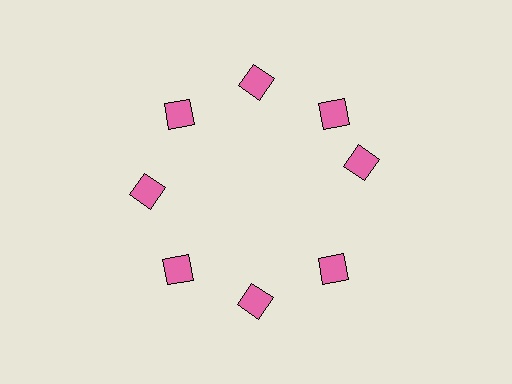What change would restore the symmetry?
The symmetry would be restored by rotating it back into even spacing with its neighbors so that all 8 squares sit at equal angles and equal distance from the center.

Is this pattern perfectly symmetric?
No. The 8 pink squares are arranged in a ring, but one element near the 3 o'clock position is rotated out of alignment along the ring, breaking the 8-fold rotational symmetry.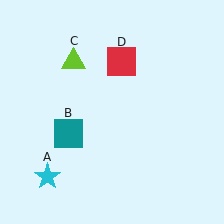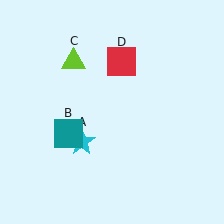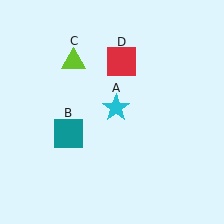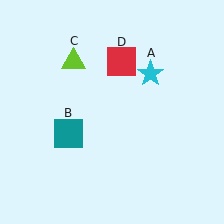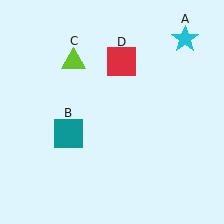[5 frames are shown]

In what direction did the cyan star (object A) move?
The cyan star (object A) moved up and to the right.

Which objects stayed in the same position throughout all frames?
Teal square (object B) and lime triangle (object C) and red square (object D) remained stationary.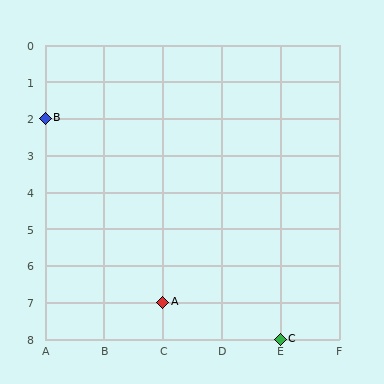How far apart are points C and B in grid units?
Points C and B are 4 columns and 6 rows apart (about 7.2 grid units diagonally).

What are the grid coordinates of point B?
Point B is at grid coordinates (A, 2).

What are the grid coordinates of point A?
Point A is at grid coordinates (C, 7).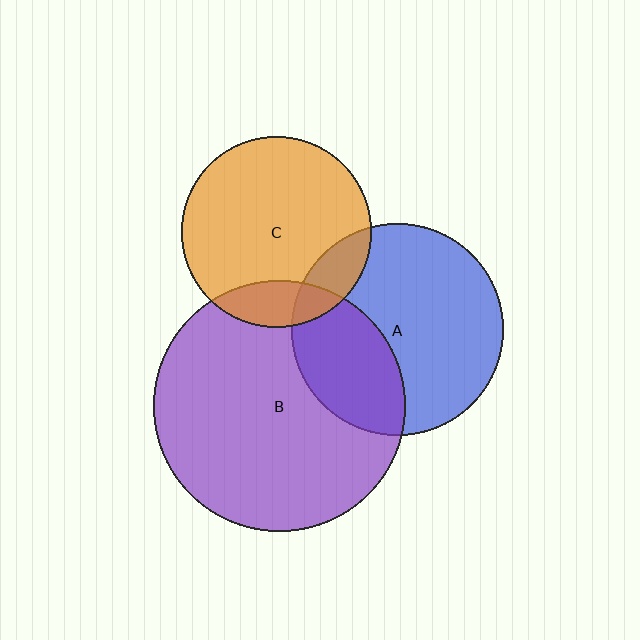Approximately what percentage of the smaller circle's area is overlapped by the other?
Approximately 15%.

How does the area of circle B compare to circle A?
Approximately 1.4 times.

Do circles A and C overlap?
Yes.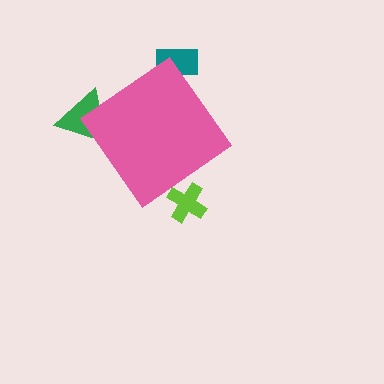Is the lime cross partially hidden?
Yes, the lime cross is partially hidden behind the pink diamond.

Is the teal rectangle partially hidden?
Yes, the teal rectangle is partially hidden behind the pink diamond.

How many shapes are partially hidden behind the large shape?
3 shapes are partially hidden.